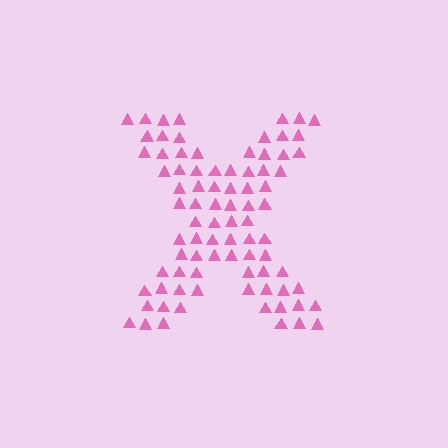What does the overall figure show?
The overall figure shows the letter X.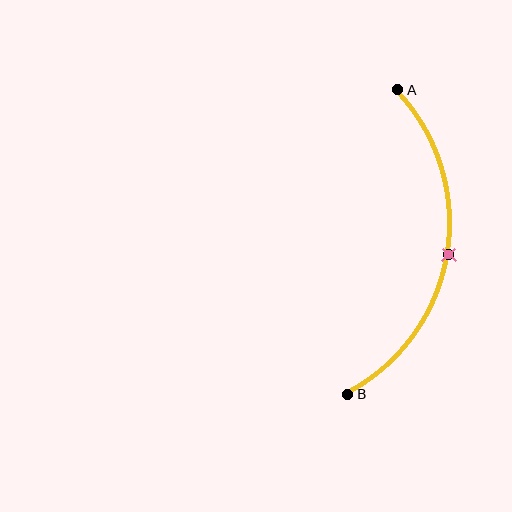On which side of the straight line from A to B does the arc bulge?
The arc bulges to the right of the straight line connecting A and B.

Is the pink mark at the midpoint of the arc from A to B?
Yes. The pink mark lies on the arc at equal arc-length from both A and B — it is the arc midpoint.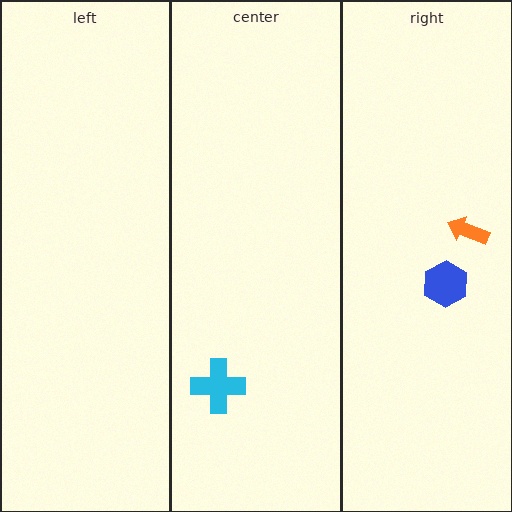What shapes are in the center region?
The cyan cross.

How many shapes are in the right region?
2.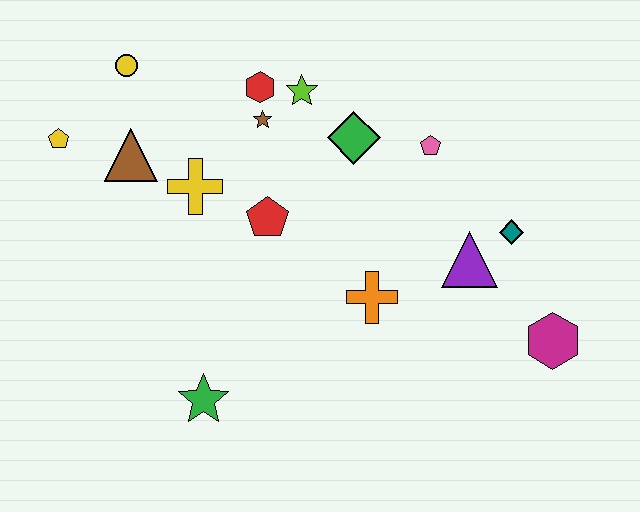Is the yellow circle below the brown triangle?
No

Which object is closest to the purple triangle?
The teal diamond is closest to the purple triangle.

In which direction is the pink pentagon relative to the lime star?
The pink pentagon is to the right of the lime star.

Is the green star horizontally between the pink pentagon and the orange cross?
No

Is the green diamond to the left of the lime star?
No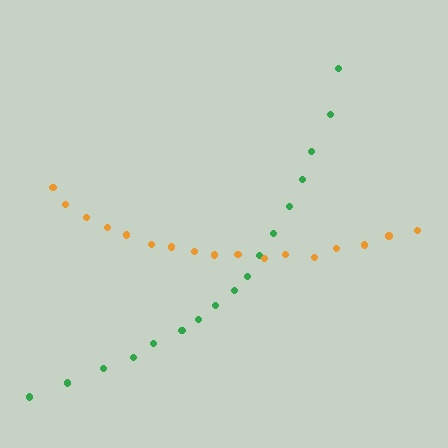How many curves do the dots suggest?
There are 2 distinct paths.